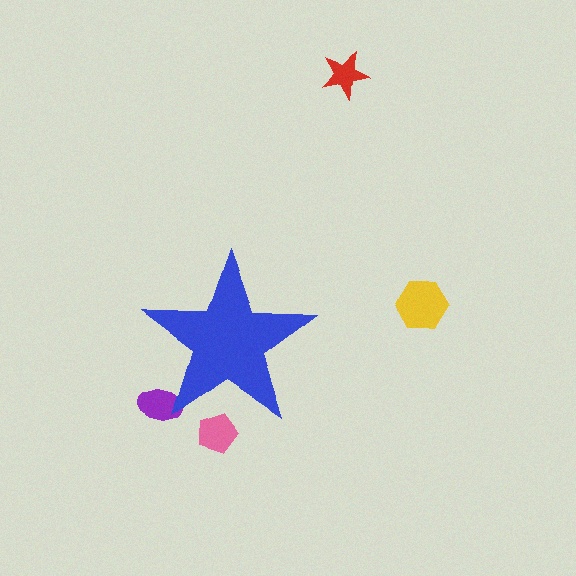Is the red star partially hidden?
No, the red star is fully visible.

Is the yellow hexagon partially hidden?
No, the yellow hexagon is fully visible.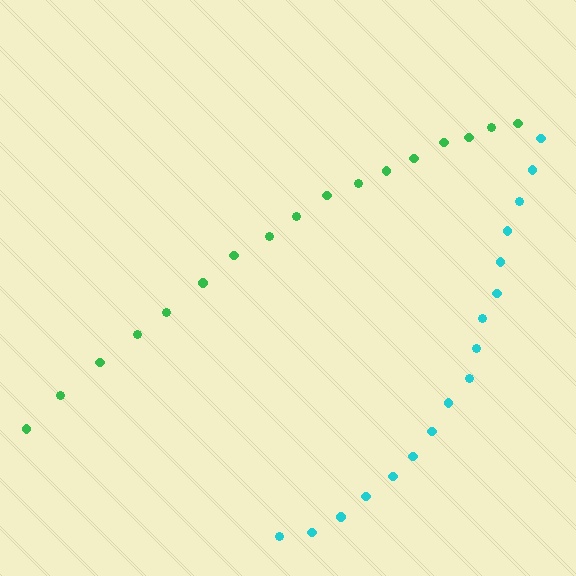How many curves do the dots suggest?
There are 2 distinct paths.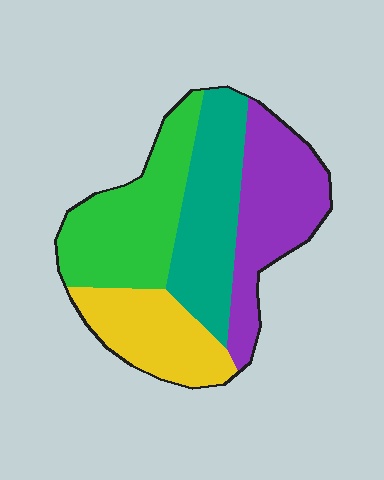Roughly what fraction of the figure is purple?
Purple takes up about one quarter (1/4) of the figure.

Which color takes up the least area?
Yellow, at roughly 20%.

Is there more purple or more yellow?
Purple.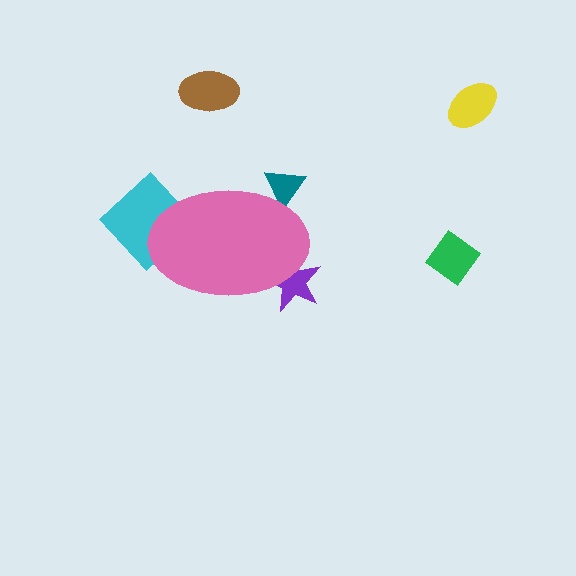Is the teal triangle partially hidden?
Yes, the teal triangle is partially hidden behind the pink ellipse.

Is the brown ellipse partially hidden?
No, the brown ellipse is fully visible.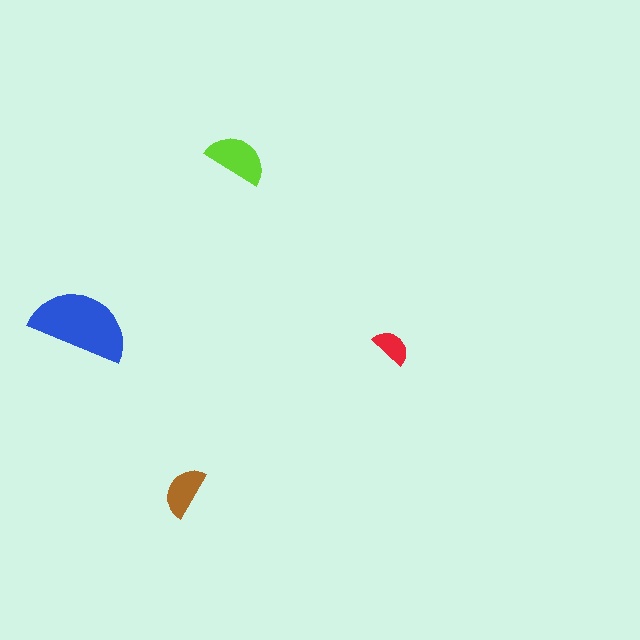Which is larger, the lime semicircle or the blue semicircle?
The blue one.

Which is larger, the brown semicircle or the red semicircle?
The brown one.